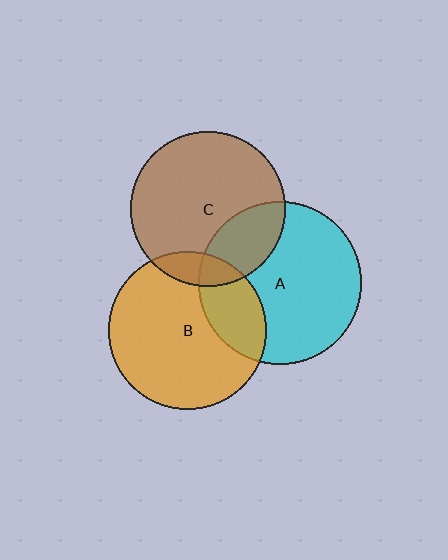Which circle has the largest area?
Circle A (cyan).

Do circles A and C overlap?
Yes.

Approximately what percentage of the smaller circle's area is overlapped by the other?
Approximately 25%.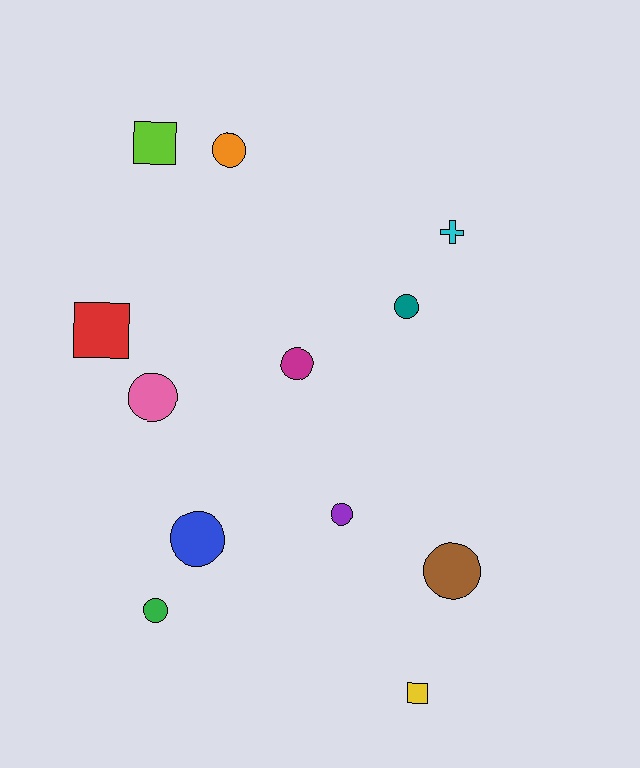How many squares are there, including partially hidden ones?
There are 3 squares.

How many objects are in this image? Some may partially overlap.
There are 12 objects.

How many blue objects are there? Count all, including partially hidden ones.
There is 1 blue object.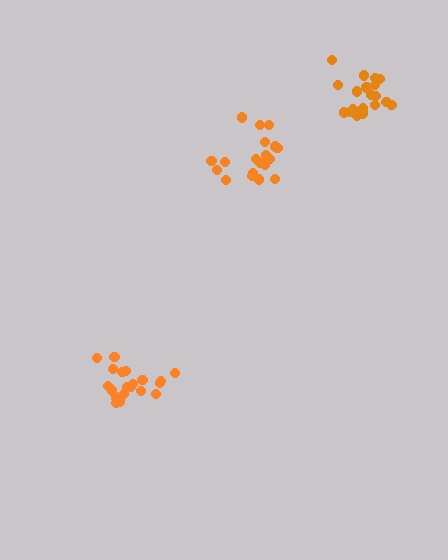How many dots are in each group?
Group 1: 20 dots, Group 2: 20 dots, Group 3: 20 dots (60 total).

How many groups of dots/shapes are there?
There are 3 groups.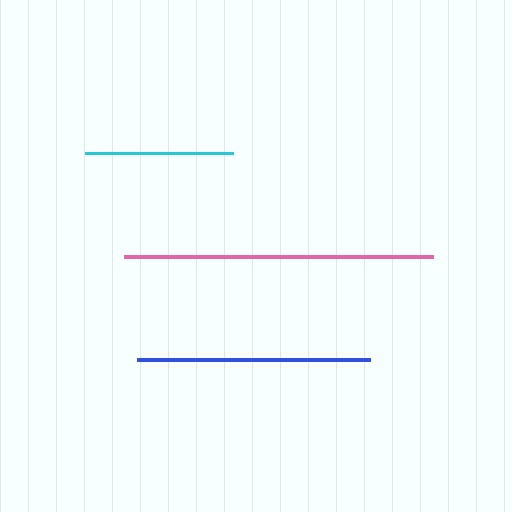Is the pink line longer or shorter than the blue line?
The pink line is longer than the blue line.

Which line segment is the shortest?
The cyan line is the shortest at approximately 147 pixels.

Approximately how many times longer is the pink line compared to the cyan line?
The pink line is approximately 2.1 times the length of the cyan line.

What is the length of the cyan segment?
The cyan segment is approximately 147 pixels long.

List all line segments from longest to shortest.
From longest to shortest: pink, blue, cyan.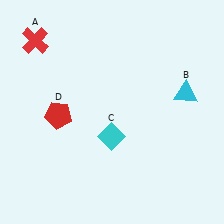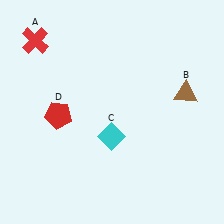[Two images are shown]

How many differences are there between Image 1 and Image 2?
There is 1 difference between the two images.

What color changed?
The triangle (B) changed from cyan in Image 1 to brown in Image 2.